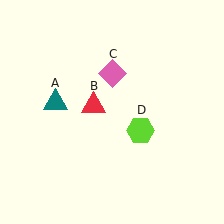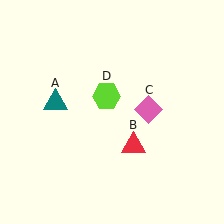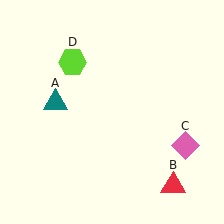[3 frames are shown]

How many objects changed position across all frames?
3 objects changed position: red triangle (object B), pink diamond (object C), lime hexagon (object D).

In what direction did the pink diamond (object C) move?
The pink diamond (object C) moved down and to the right.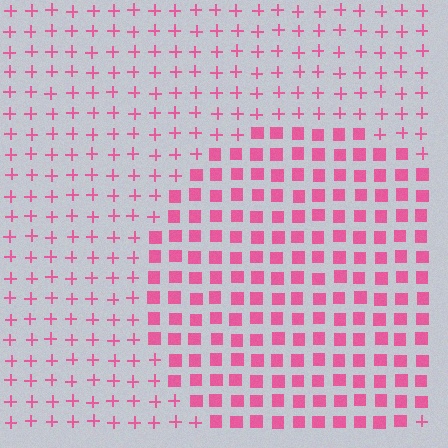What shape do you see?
I see a circle.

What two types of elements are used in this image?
The image uses squares inside the circle region and plus signs outside it.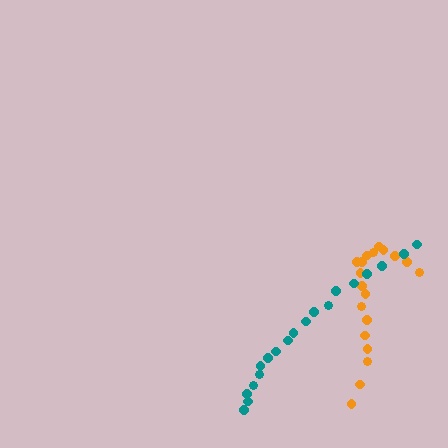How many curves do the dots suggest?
There are 2 distinct paths.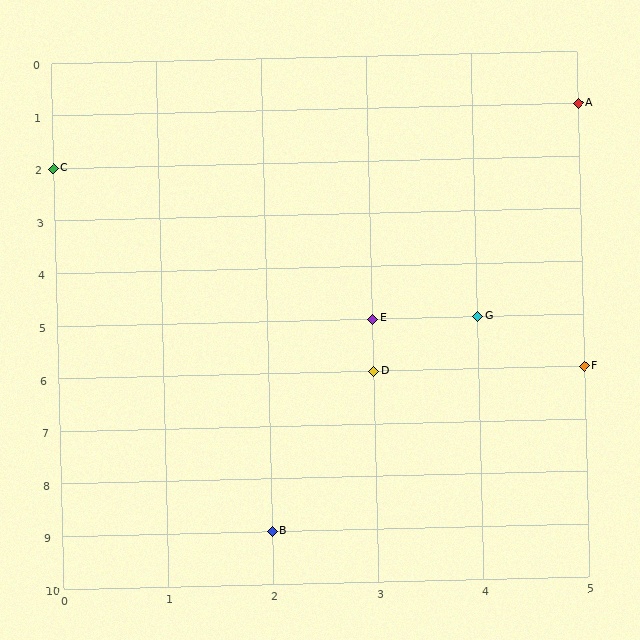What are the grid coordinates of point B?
Point B is at grid coordinates (2, 9).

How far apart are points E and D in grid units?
Points E and D are 1 row apart.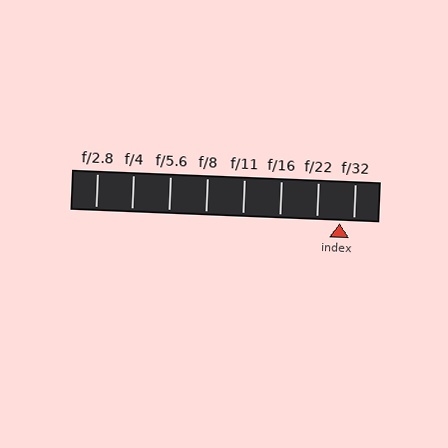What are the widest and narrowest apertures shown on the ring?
The widest aperture shown is f/2.8 and the narrowest is f/32.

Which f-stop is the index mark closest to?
The index mark is closest to f/32.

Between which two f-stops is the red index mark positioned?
The index mark is between f/22 and f/32.